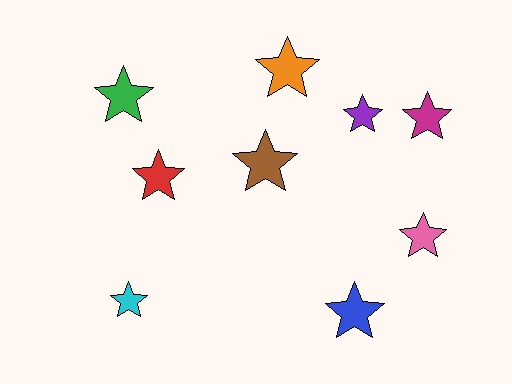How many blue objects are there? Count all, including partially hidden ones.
There is 1 blue object.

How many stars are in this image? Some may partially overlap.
There are 9 stars.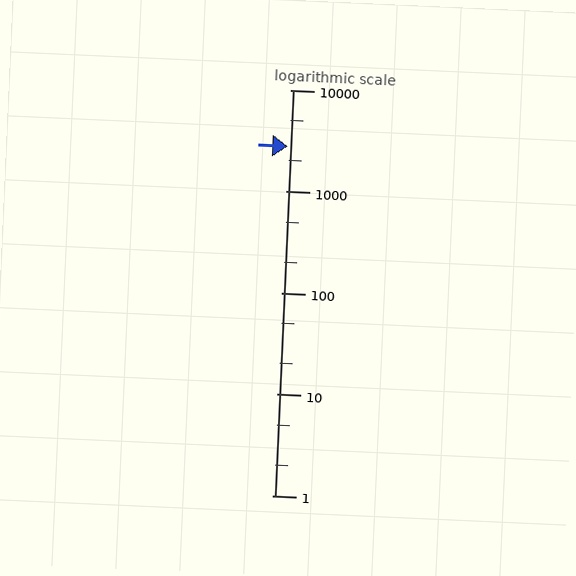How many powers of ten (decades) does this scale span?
The scale spans 4 decades, from 1 to 10000.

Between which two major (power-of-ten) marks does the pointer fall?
The pointer is between 1000 and 10000.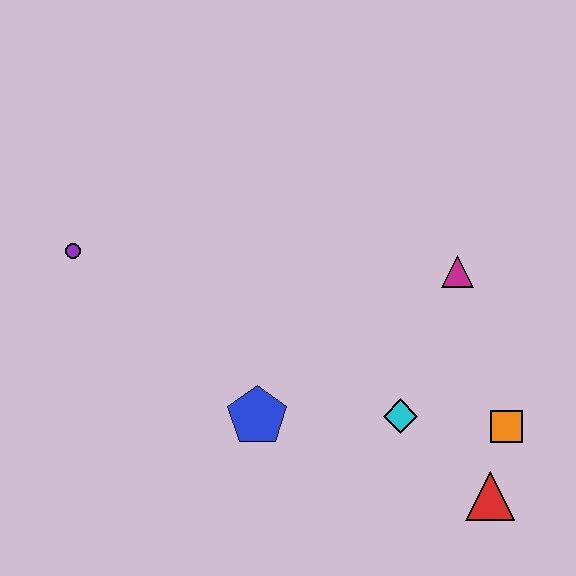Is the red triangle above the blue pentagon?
No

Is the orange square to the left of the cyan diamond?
No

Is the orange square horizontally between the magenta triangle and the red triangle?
No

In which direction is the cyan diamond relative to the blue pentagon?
The cyan diamond is to the right of the blue pentagon.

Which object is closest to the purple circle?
The blue pentagon is closest to the purple circle.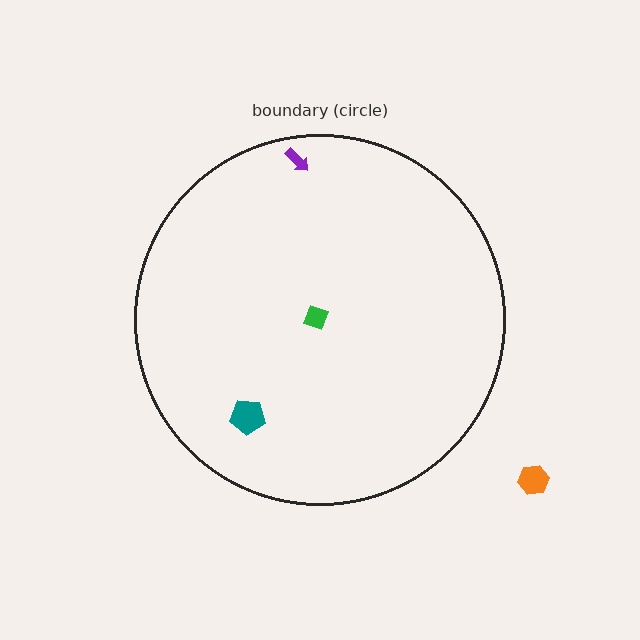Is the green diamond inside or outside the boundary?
Inside.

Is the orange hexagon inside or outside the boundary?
Outside.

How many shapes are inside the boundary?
3 inside, 1 outside.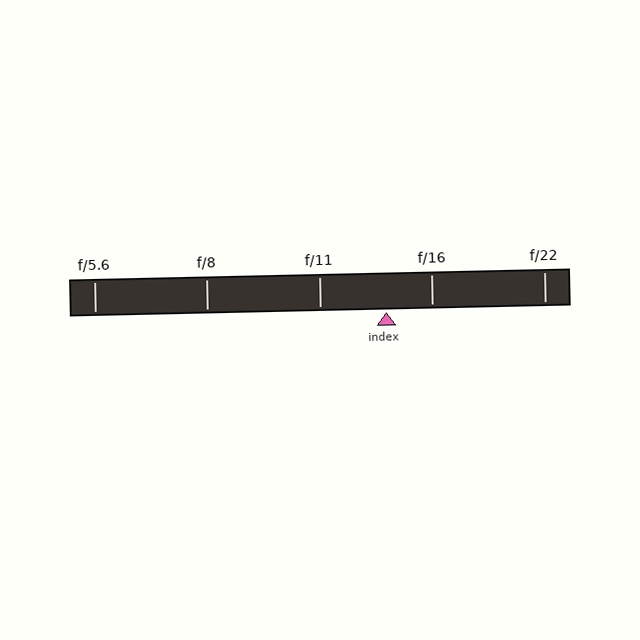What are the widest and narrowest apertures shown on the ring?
The widest aperture shown is f/5.6 and the narrowest is f/22.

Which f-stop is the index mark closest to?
The index mark is closest to f/16.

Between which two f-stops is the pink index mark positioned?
The index mark is between f/11 and f/16.